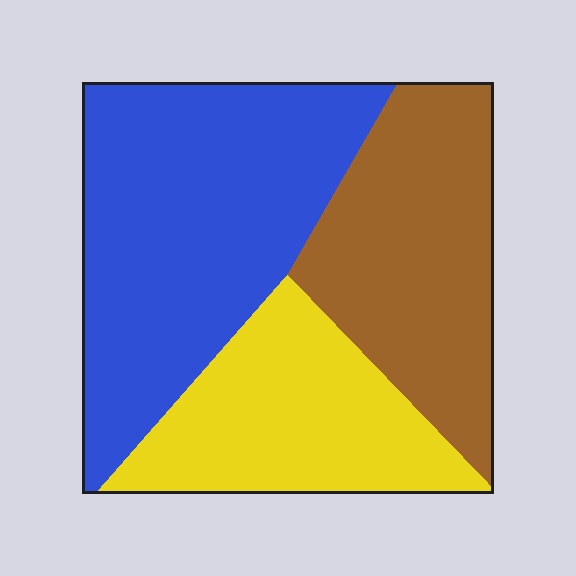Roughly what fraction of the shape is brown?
Brown takes up about one third (1/3) of the shape.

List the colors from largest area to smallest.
From largest to smallest: blue, brown, yellow.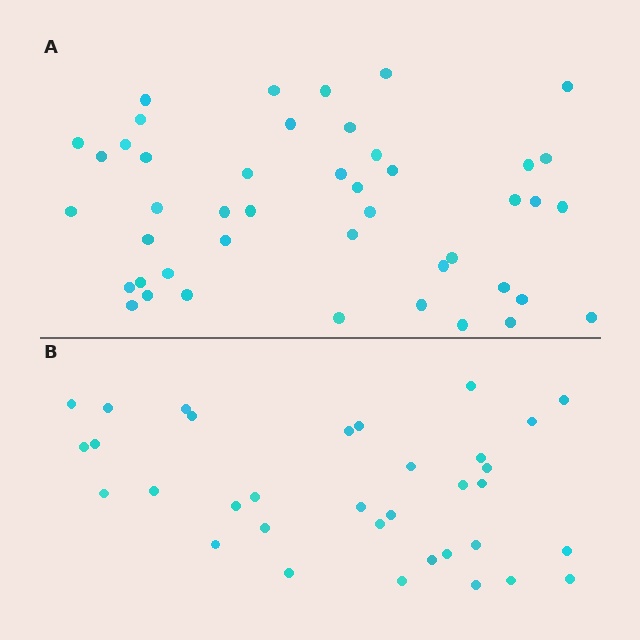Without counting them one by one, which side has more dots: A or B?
Region A (the top region) has more dots.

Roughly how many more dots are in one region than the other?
Region A has roughly 12 or so more dots than region B.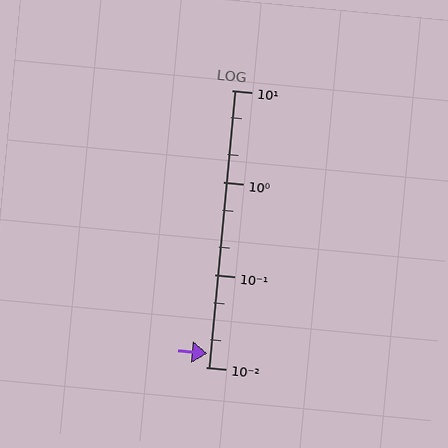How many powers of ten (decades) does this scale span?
The scale spans 3 decades, from 0.01 to 10.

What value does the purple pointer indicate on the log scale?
The pointer indicates approximately 0.014.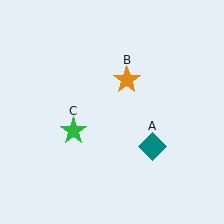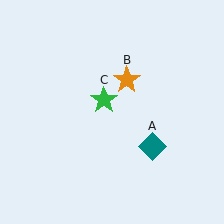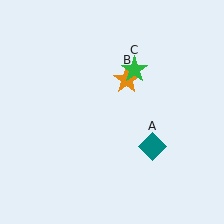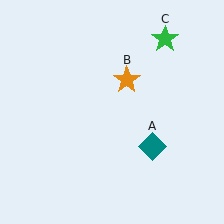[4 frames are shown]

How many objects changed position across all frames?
1 object changed position: green star (object C).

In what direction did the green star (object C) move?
The green star (object C) moved up and to the right.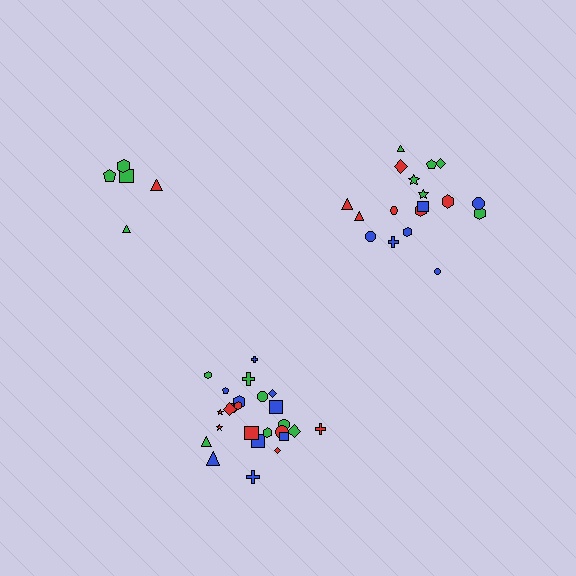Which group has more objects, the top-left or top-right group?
The top-right group.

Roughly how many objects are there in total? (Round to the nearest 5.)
Roughly 50 objects in total.